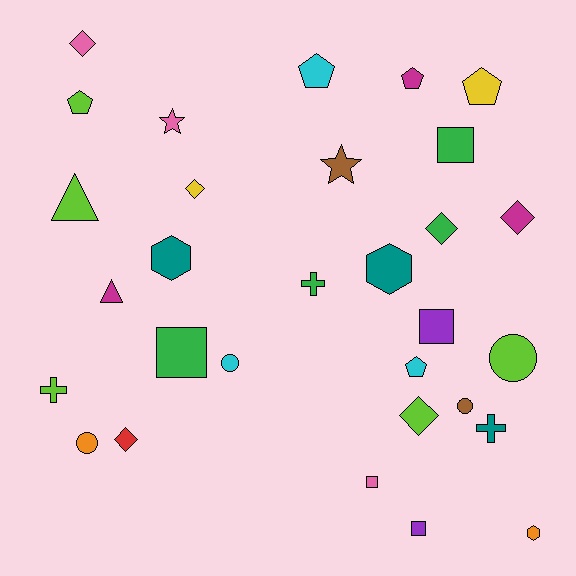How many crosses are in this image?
There are 3 crosses.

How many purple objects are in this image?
There are 2 purple objects.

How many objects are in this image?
There are 30 objects.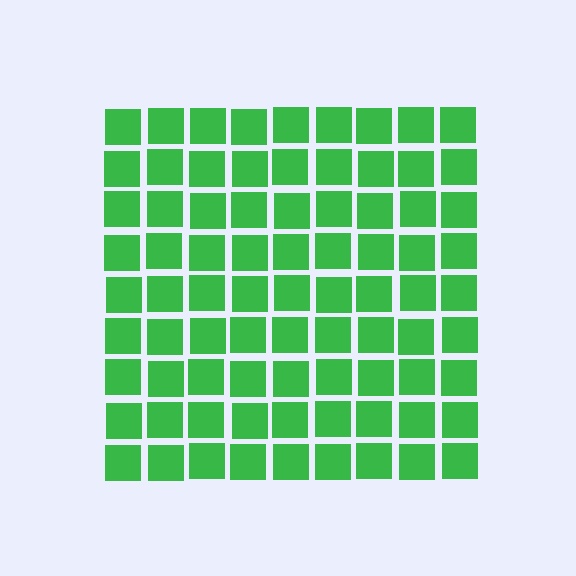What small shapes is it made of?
It is made of small squares.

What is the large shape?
The large shape is a square.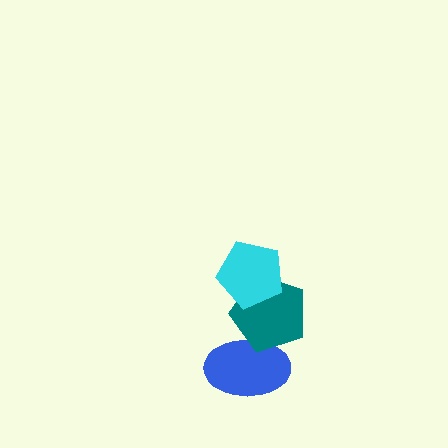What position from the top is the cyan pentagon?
The cyan pentagon is 1st from the top.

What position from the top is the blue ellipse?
The blue ellipse is 3rd from the top.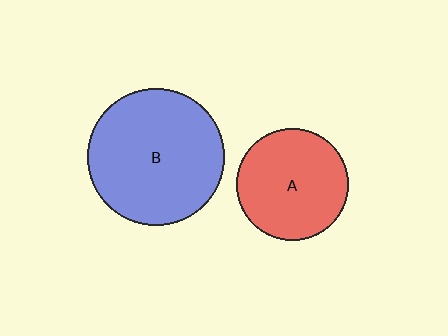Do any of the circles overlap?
No, none of the circles overlap.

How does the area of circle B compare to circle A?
Approximately 1.5 times.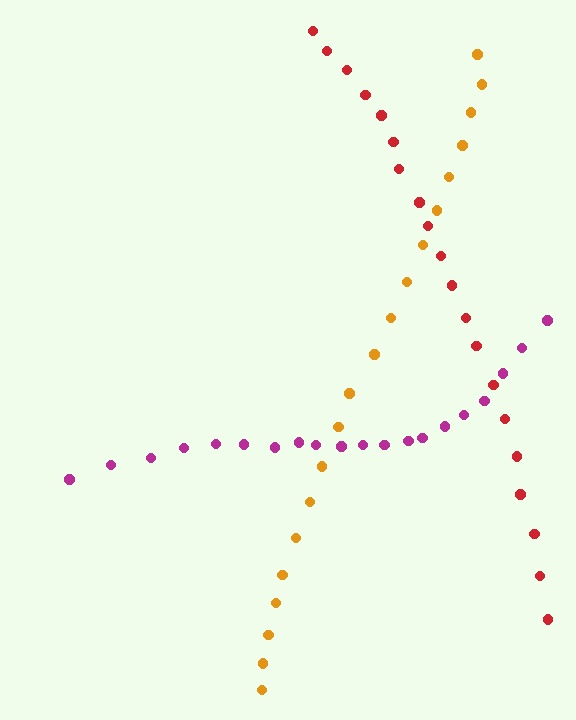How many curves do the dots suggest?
There are 3 distinct paths.